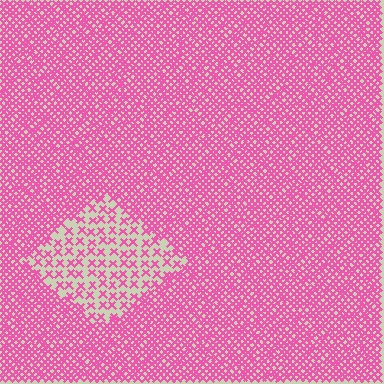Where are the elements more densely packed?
The elements are more densely packed outside the diamond boundary.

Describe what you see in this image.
The image contains small pink elements arranged at two different densities. A diamond-shaped region is visible where the elements are less densely packed than the surrounding area.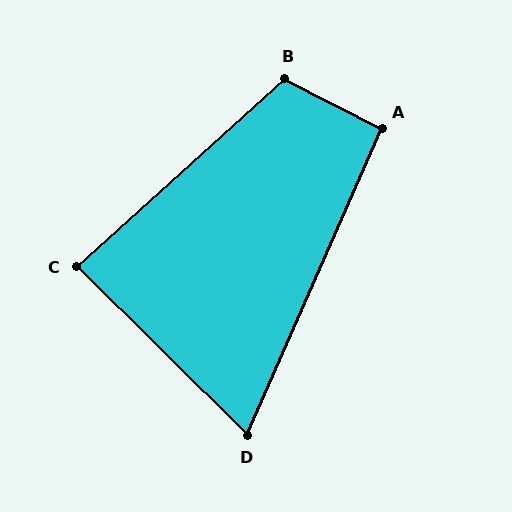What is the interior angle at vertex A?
Approximately 93 degrees (approximately right).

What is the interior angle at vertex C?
Approximately 87 degrees (approximately right).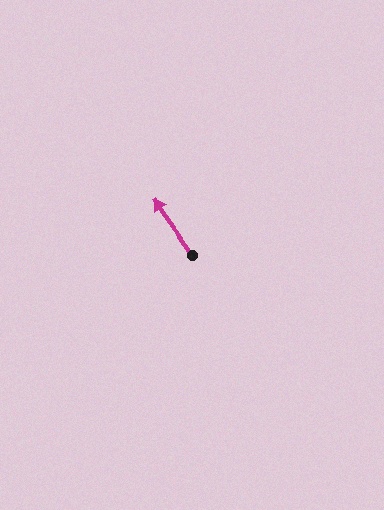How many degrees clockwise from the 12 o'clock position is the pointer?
Approximately 324 degrees.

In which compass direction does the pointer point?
Northwest.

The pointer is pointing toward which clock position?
Roughly 11 o'clock.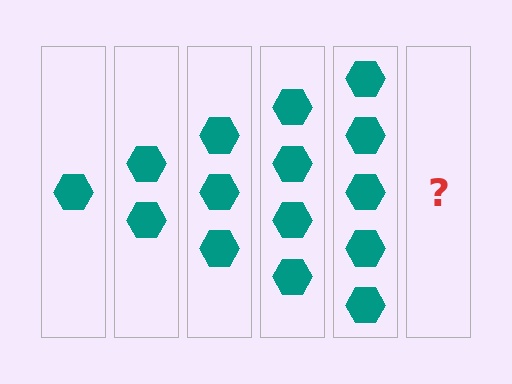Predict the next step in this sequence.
The next step is 6 hexagons.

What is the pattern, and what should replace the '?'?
The pattern is that each step adds one more hexagon. The '?' should be 6 hexagons.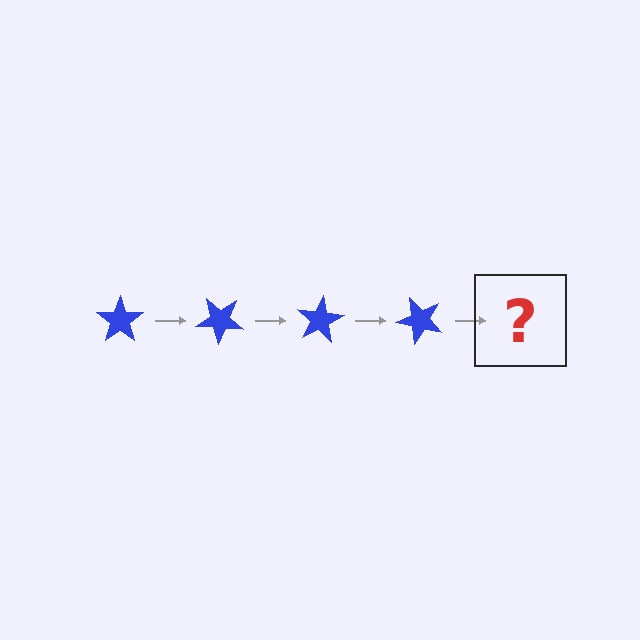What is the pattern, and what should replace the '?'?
The pattern is that the star rotates 40 degrees each step. The '?' should be a blue star rotated 160 degrees.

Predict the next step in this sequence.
The next step is a blue star rotated 160 degrees.